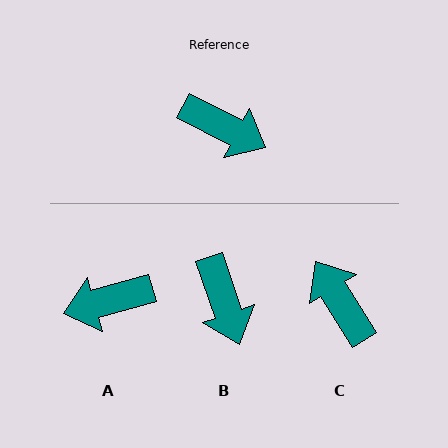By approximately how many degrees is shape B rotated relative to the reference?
Approximately 44 degrees clockwise.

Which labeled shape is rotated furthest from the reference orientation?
C, about 149 degrees away.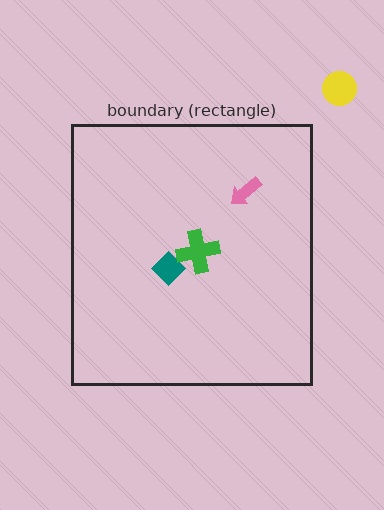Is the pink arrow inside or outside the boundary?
Inside.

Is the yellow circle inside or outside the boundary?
Outside.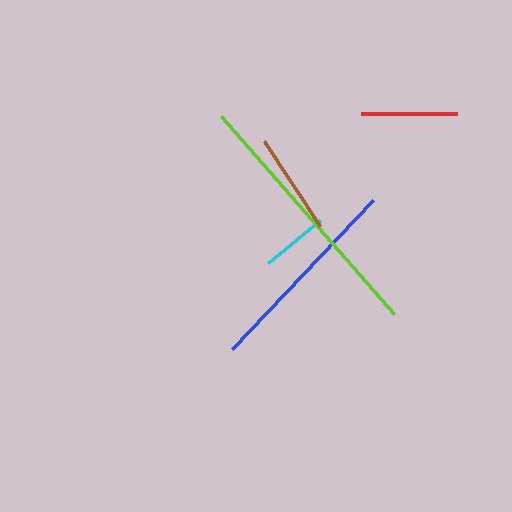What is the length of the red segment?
The red segment is approximately 96 pixels long.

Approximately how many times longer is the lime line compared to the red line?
The lime line is approximately 2.7 times the length of the red line.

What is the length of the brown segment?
The brown segment is approximately 102 pixels long.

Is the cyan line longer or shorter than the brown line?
The brown line is longer than the cyan line.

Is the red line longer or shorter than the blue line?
The blue line is longer than the red line.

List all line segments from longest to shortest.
From longest to shortest: lime, blue, brown, red, cyan.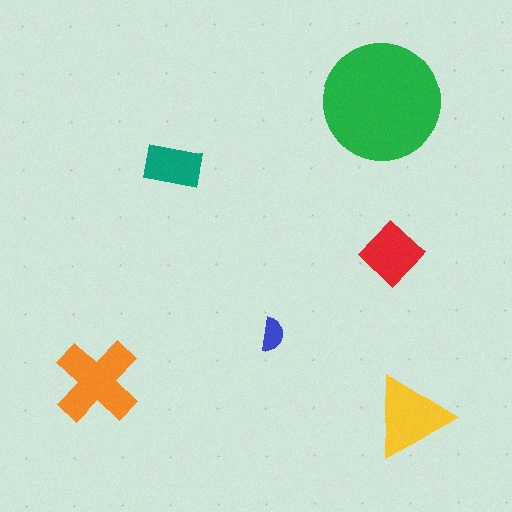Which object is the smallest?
The blue semicircle.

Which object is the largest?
The green circle.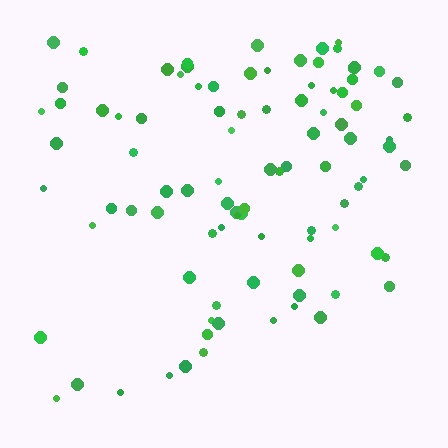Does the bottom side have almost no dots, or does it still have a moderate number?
Still a moderate number, just noticeably fewer than the top.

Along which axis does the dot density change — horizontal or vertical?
Vertical.